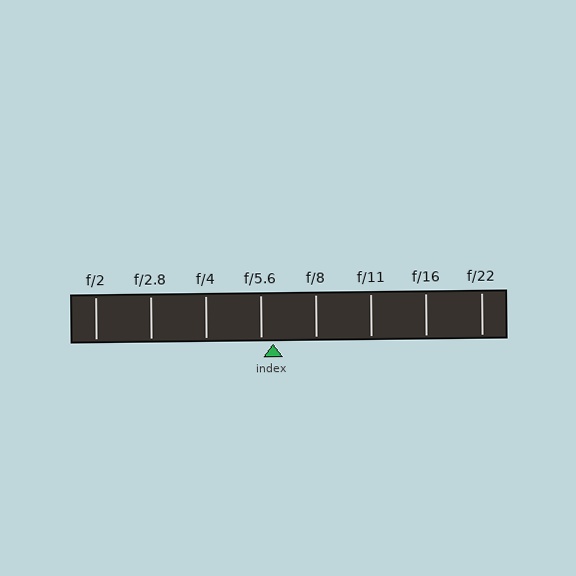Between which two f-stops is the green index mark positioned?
The index mark is between f/5.6 and f/8.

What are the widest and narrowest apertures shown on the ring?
The widest aperture shown is f/2 and the narrowest is f/22.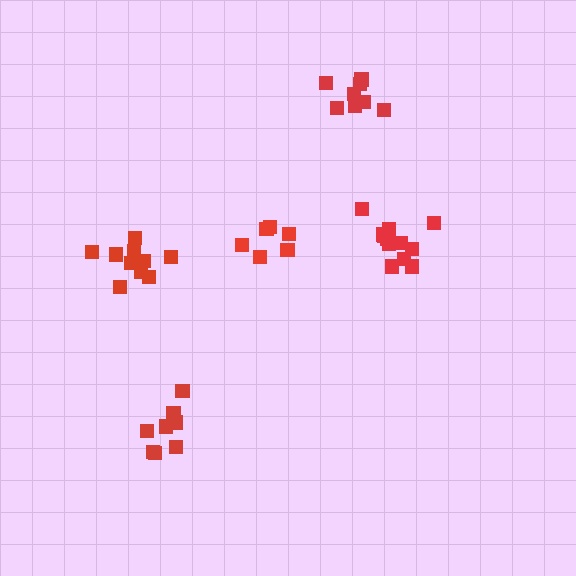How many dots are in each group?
Group 1: 9 dots, Group 2: 10 dots, Group 3: 12 dots, Group 4: 6 dots, Group 5: 8 dots (45 total).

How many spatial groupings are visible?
There are 5 spatial groupings.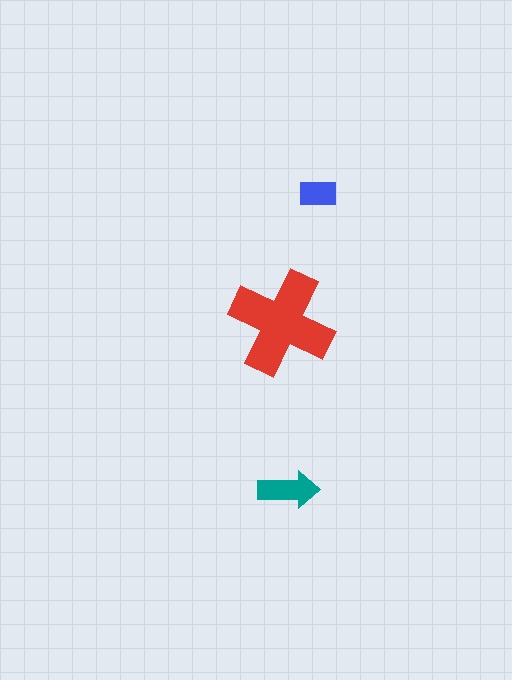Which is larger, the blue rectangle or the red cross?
The red cross.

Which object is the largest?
The red cross.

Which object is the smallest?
The blue rectangle.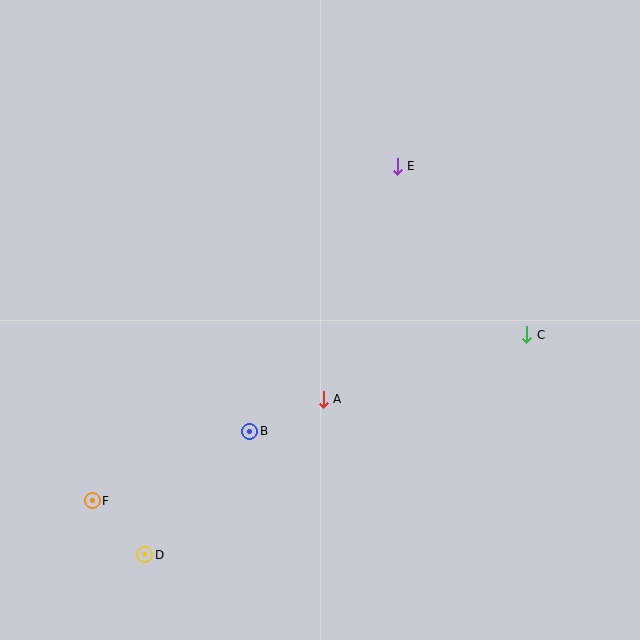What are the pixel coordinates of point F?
Point F is at (92, 501).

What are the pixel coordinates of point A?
Point A is at (323, 399).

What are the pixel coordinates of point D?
Point D is at (145, 555).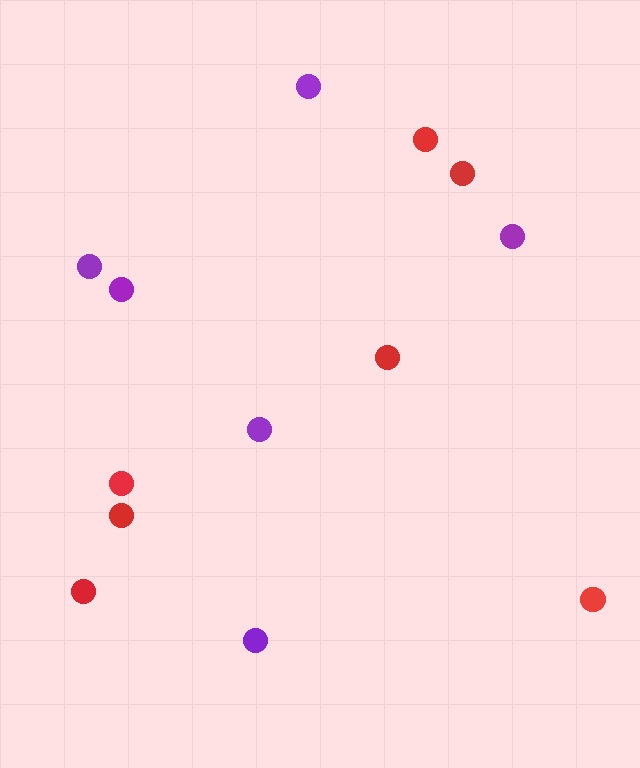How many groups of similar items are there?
There are 2 groups: one group of purple circles (6) and one group of red circles (7).